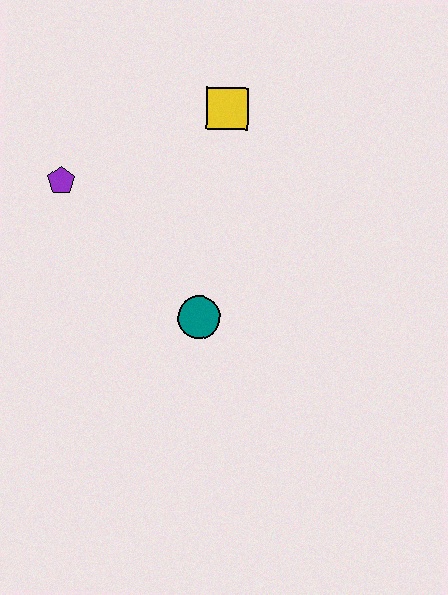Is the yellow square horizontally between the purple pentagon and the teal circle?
No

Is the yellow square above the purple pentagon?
Yes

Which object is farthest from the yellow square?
The teal circle is farthest from the yellow square.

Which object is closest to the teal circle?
The purple pentagon is closest to the teal circle.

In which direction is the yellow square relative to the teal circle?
The yellow square is above the teal circle.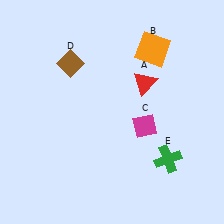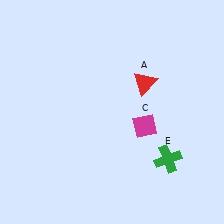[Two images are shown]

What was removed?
The brown diamond (D), the orange square (B) were removed in Image 2.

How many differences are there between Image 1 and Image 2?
There are 2 differences between the two images.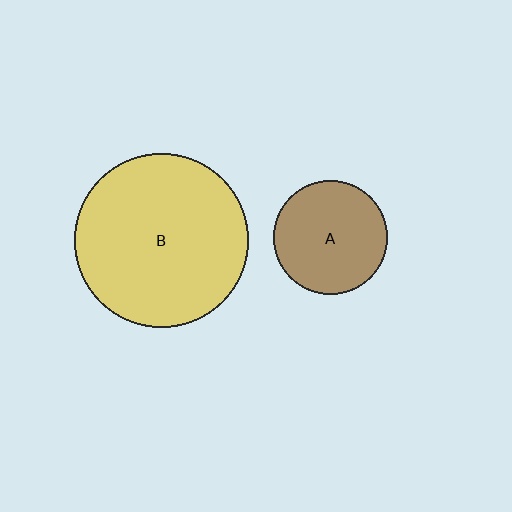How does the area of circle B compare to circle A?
Approximately 2.3 times.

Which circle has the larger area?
Circle B (yellow).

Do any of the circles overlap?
No, none of the circles overlap.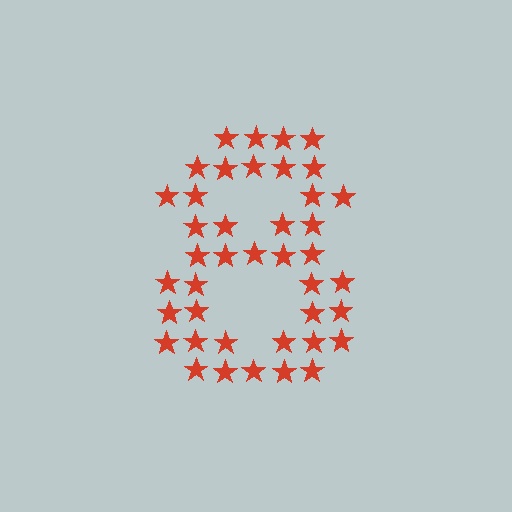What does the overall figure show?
The overall figure shows the digit 8.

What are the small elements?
The small elements are stars.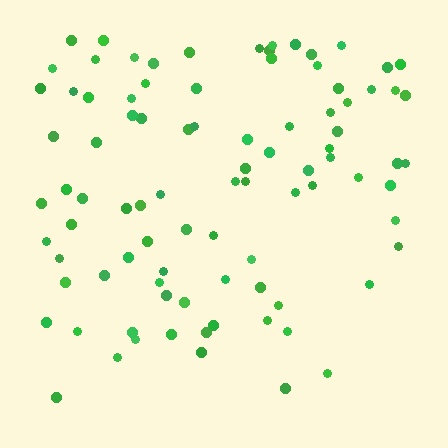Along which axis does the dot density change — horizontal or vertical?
Vertical.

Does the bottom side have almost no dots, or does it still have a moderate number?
Still a moderate number, just noticeably fewer than the top.